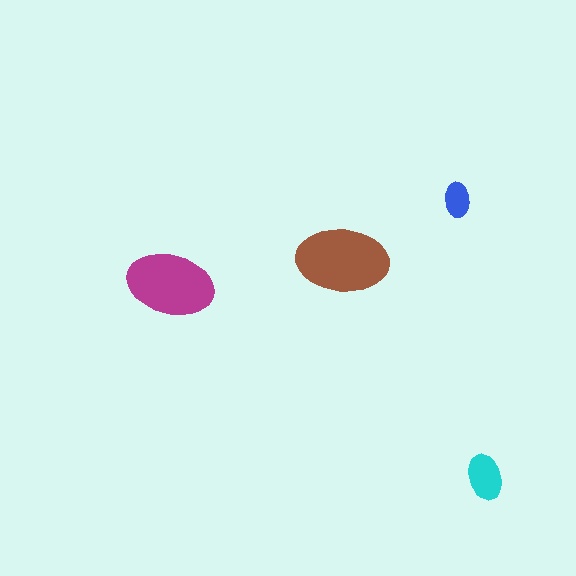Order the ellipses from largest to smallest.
the brown one, the magenta one, the cyan one, the blue one.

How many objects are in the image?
There are 4 objects in the image.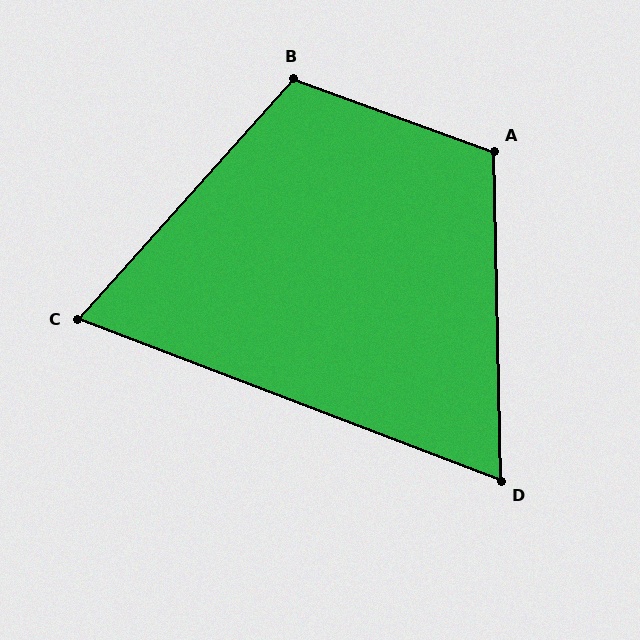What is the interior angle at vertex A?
Approximately 111 degrees (obtuse).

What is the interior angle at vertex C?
Approximately 69 degrees (acute).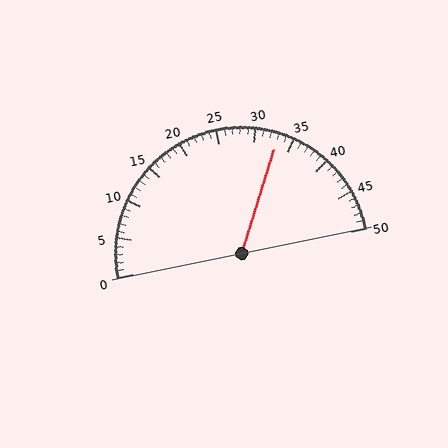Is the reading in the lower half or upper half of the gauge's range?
The reading is in the upper half of the range (0 to 50).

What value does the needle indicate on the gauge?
The needle indicates approximately 33.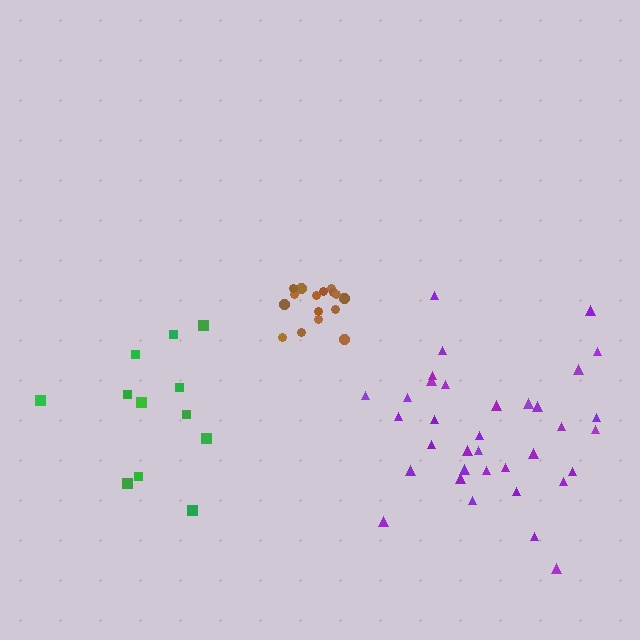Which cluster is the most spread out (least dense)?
Green.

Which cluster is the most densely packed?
Brown.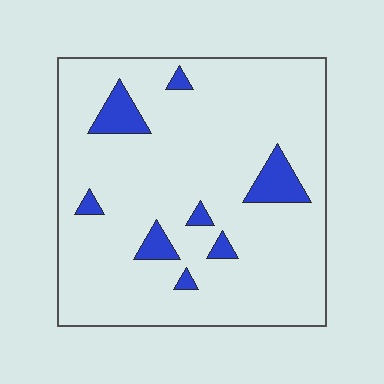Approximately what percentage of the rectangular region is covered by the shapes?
Approximately 10%.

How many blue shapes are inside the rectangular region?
8.